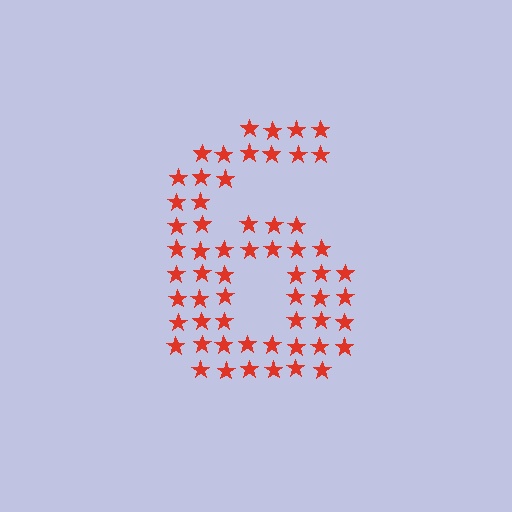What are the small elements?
The small elements are stars.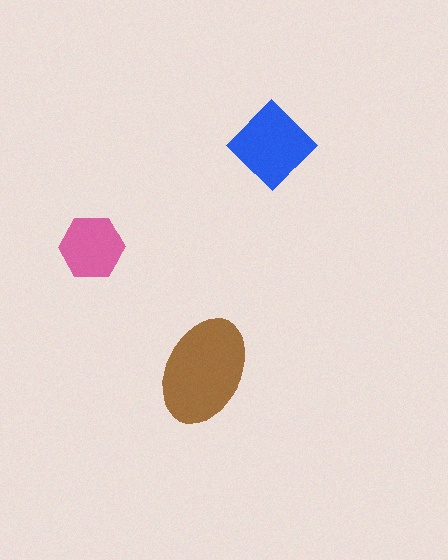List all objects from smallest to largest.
The pink hexagon, the blue diamond, the brown ellipse.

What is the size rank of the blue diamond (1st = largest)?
2nd.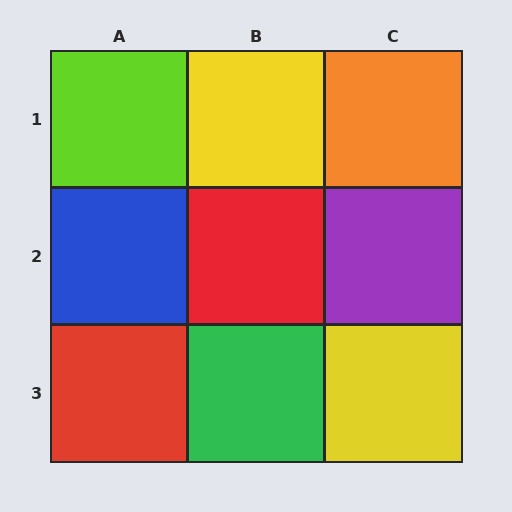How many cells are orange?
1 cell is orange.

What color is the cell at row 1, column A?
Lime.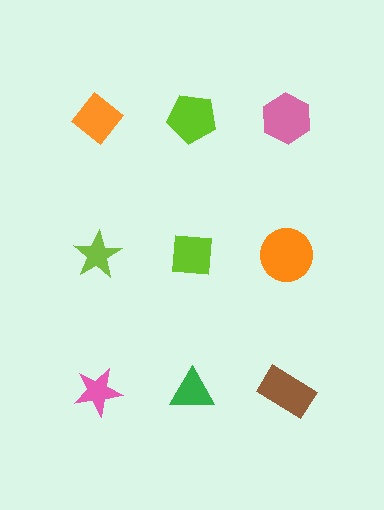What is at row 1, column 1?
An orange diamond.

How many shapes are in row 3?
3 shapes.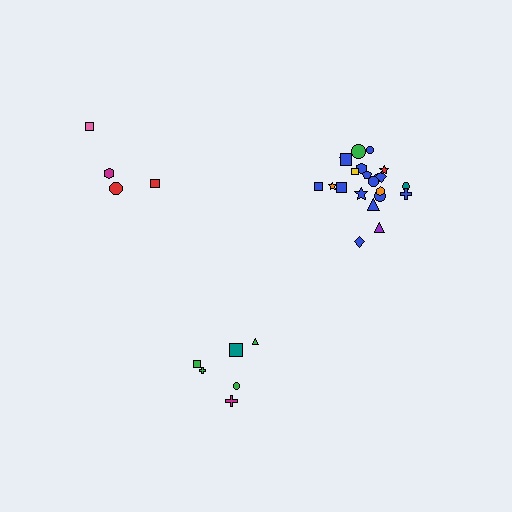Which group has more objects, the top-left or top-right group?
The top-right group.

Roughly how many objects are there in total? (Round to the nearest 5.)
Roughly 30 objects in total.